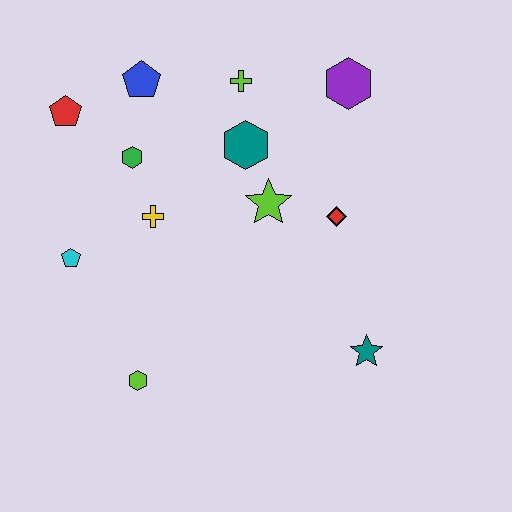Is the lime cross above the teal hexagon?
Yes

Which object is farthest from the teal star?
The red pentagon is farthest from the teal star.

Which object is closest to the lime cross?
The teal hexagon is closest to the lime cross.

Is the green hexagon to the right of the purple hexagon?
No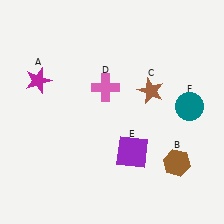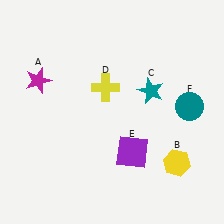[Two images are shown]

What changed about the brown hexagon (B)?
In Image 1, B is brown. In Image 2, it changed to yellow.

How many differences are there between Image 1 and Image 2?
There are 3 differences between the two images.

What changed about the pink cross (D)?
In Image 1, D is pink. In Image 2, it changed to yellow.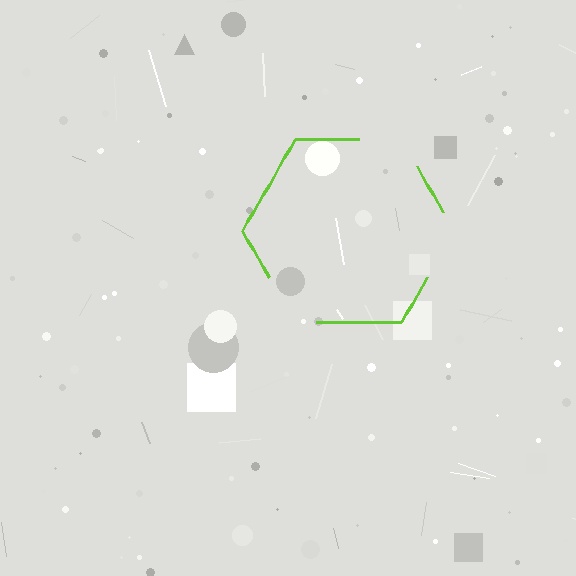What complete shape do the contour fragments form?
The contour fragments form a hexagon.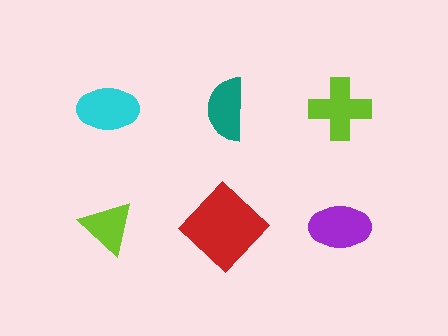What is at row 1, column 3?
A lime cross.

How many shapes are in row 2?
3 shapes.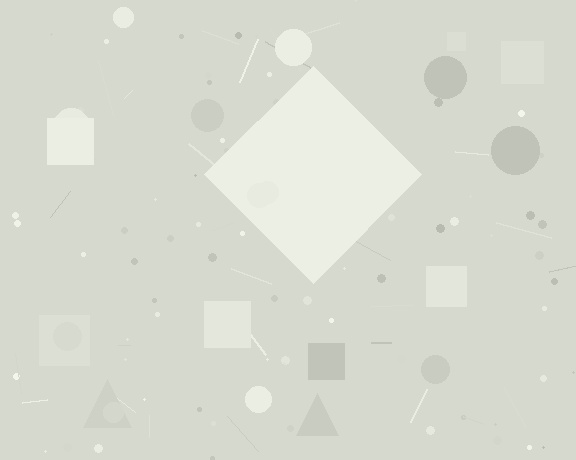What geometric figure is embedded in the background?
A diamond is embedded in the background.